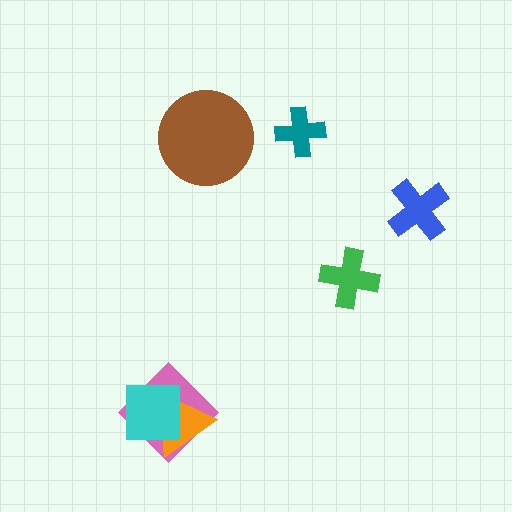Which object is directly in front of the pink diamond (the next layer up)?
The orange triangle is directly in front of the pink diamond.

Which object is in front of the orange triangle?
The cyan square is in front of the orange triangle.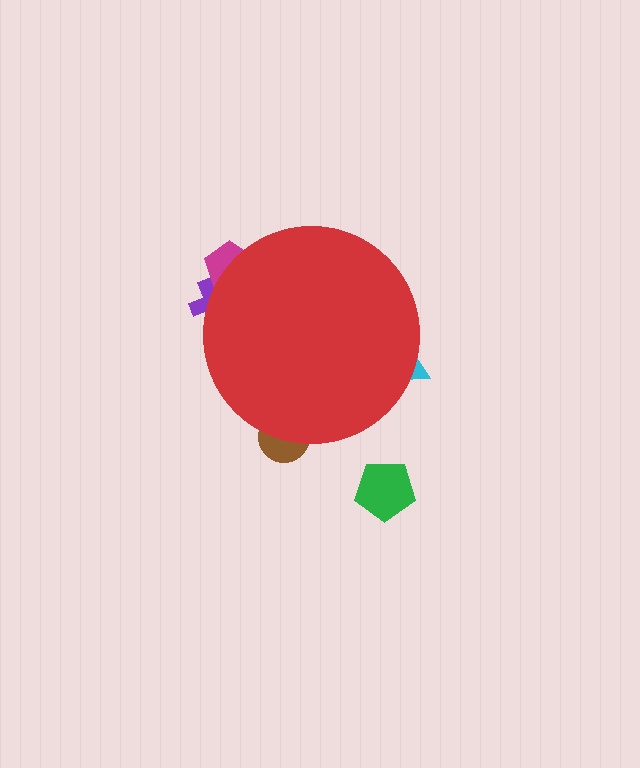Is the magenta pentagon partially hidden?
Yes, the magenta pentagon is partially hidden behind the red circle.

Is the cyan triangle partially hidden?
Yes, the cyan triangle is partially hidden behind the red circle.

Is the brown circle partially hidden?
Yes, the brown circle is partially hidden behind the red circle.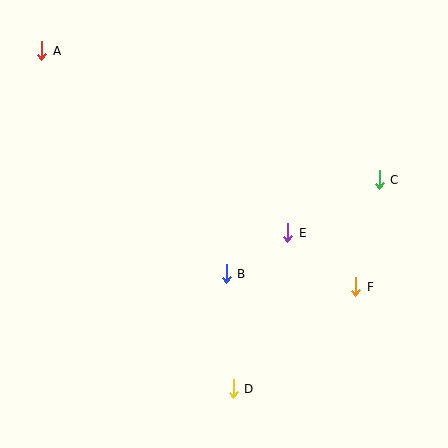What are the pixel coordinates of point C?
Point C is at (379, 180).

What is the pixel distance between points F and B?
The distance between F and B is 130 pixels.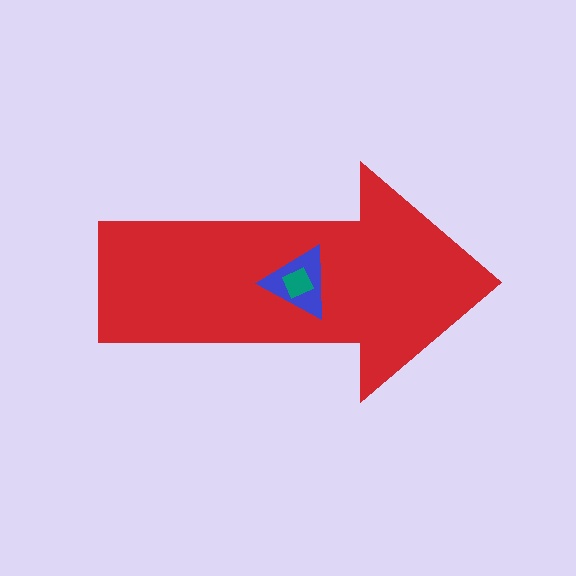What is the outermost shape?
The red arrow.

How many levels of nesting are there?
3.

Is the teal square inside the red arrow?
Yes.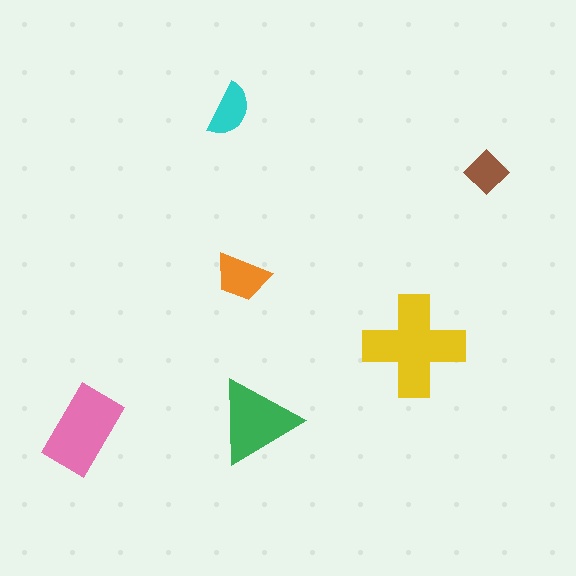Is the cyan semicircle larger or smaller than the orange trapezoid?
Smaller.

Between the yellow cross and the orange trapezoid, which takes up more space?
The yellow cross.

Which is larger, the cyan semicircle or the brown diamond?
The cyan semicircle.